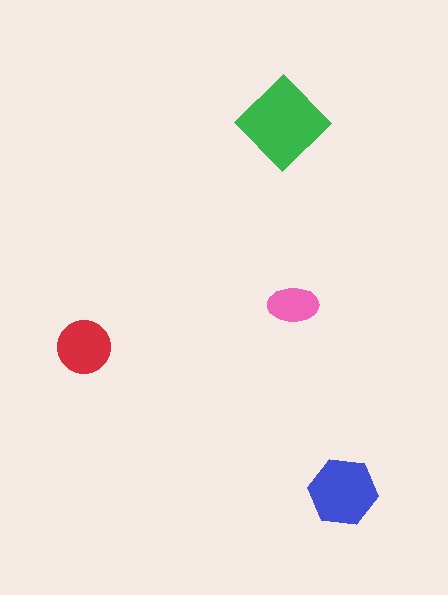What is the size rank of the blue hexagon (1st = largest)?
2nd.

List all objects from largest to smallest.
The green diamond, the blue hexagon, the red circle, the pink ellipse.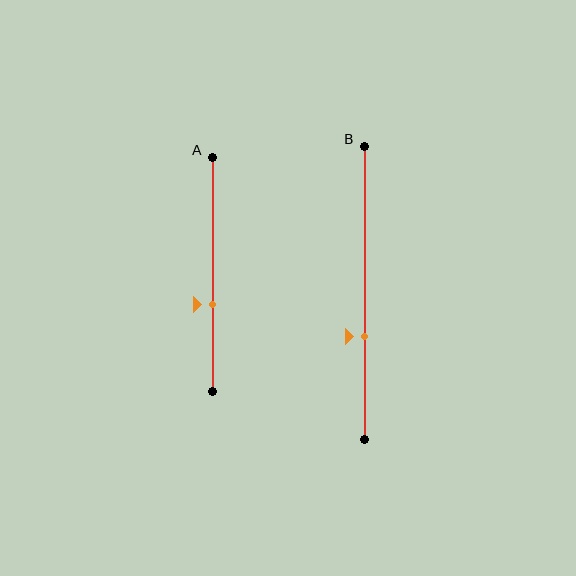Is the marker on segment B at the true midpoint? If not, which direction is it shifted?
No, the marker on segment B is shifted downward by about 15% of the segment length.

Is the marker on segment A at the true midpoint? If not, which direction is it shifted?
No, the marker on segment A is shifted downward by about 13% of the segment length.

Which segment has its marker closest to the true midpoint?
Segment A has its marker closest to the true midpoint.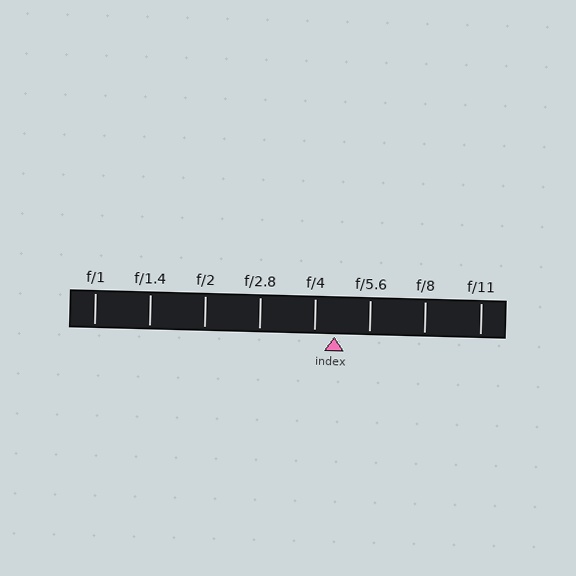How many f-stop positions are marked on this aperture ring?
There are 8 f-stop positions marked.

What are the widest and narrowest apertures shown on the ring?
The widest aperture shown is f/1 and the narrowest is f/11.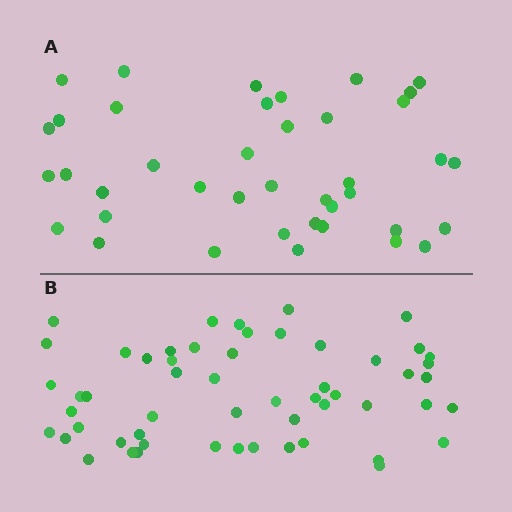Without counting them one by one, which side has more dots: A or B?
Region B (the bottom region) has more dots.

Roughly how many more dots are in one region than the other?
Region B has approximately 15 more dots than region A.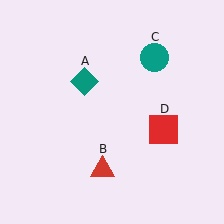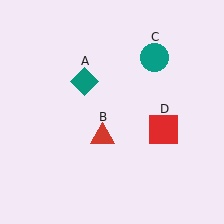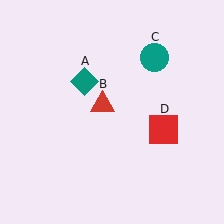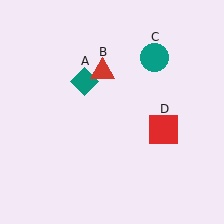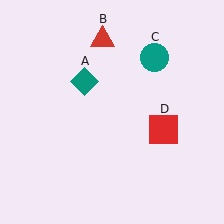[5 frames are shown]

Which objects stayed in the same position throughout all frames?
Teal diamond (object A) and teal circle (object C) and red square (object D) remained stationary.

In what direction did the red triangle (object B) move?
The red triangle (object B) moved up.